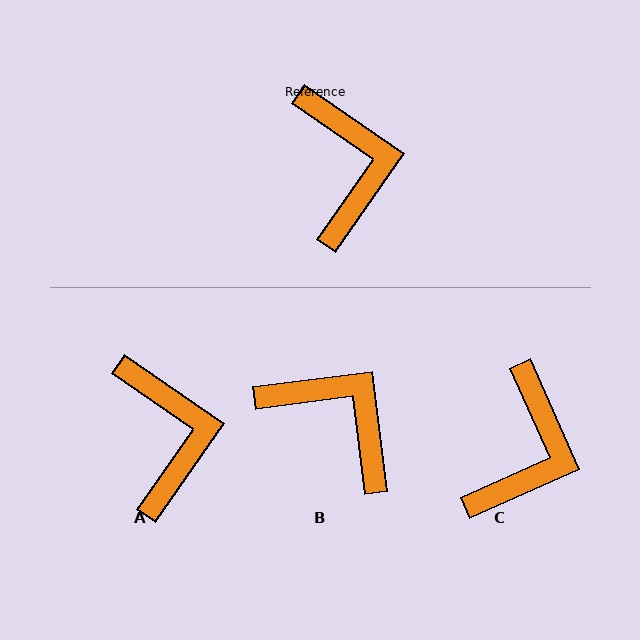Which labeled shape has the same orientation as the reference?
A.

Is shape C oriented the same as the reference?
No, it is off by about 31 degrees.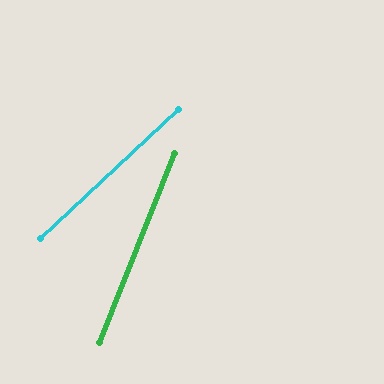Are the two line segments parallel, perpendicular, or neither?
Neither parallel nor perpendicular — they differ by about 25°.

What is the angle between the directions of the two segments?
Approximately 25 degrees.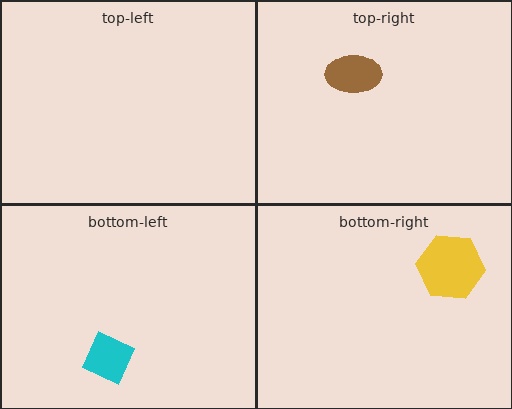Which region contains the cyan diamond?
The bottom-left region.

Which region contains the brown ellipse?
The top-right region.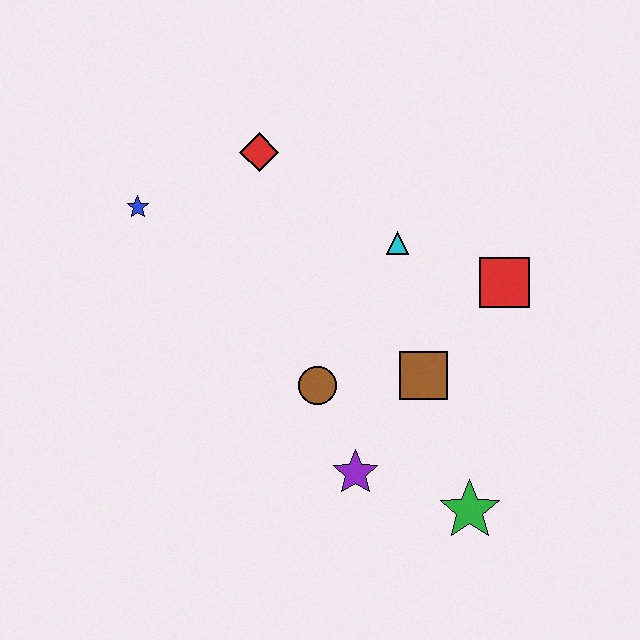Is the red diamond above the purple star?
Yes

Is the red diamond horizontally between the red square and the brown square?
No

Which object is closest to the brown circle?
The purple star is closest to the brown circle.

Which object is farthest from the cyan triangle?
The green star is farthest from the cyan triangle.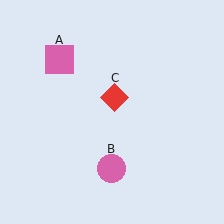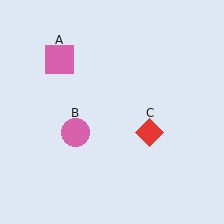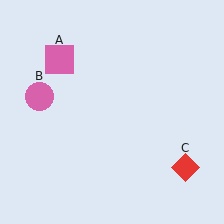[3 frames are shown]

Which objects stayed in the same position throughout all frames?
Pink square (object A) remained stationary.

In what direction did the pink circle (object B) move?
The pink circle (object B) moved up and to the left.